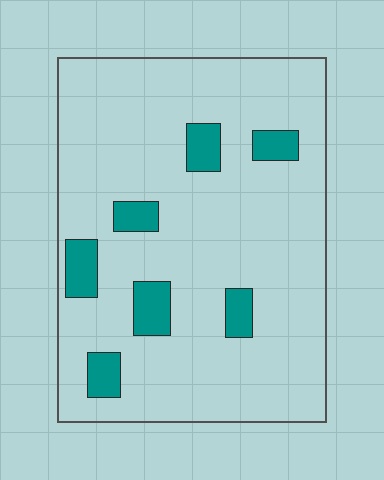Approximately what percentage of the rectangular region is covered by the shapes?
Approximately 10%.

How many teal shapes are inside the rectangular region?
7.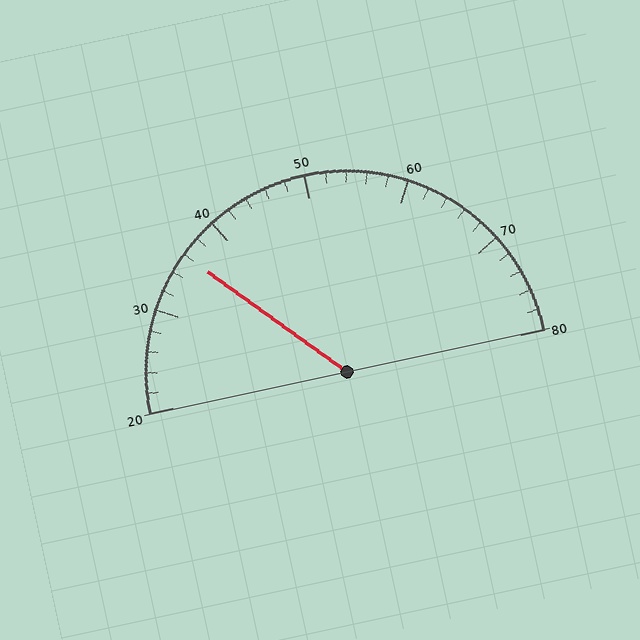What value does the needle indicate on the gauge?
The needle indicates approximately 36.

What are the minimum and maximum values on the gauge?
The gauge ranges from 20 to 80.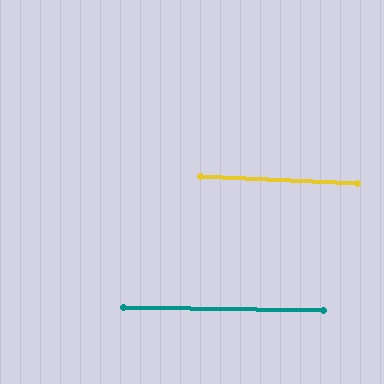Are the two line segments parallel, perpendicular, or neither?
Parallel — their directions differ by only 1.7°.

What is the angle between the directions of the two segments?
Approximately 2 degrees.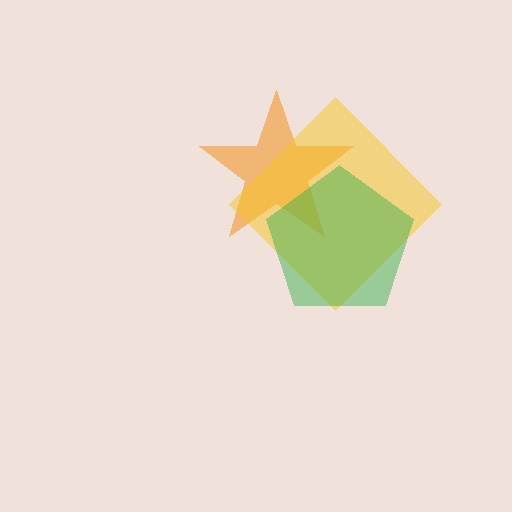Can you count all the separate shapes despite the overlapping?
Yes, there are 3 separate shapes.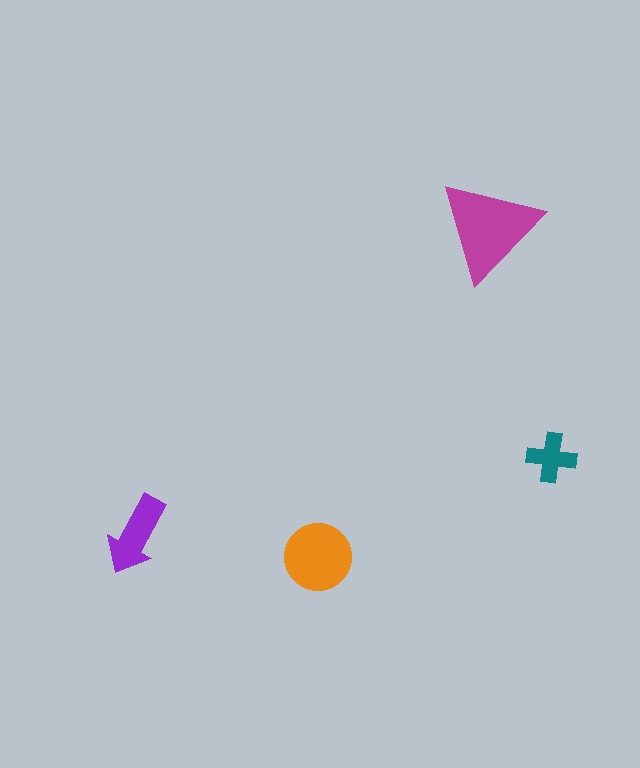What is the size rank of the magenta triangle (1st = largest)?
1st.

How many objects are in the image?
There are 4 objects in the image.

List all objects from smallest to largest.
The teal cross, the purple arrow, the orange circle, the magenta triangle.